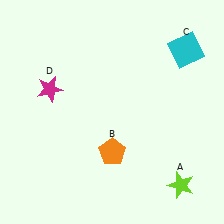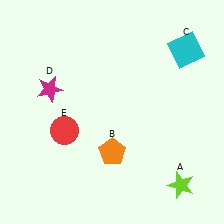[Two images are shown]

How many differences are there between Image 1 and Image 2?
There is 1 difference between the two images.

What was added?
A red circle (E) was added in Image 2.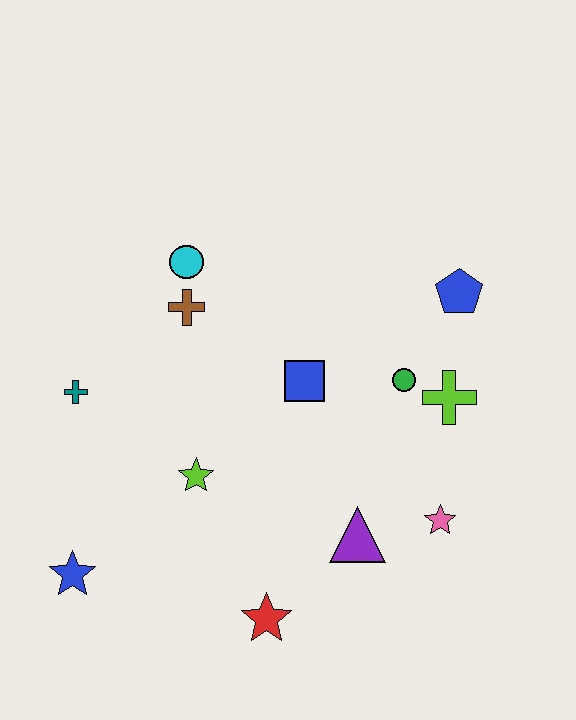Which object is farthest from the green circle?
The blue star is farthest from the green circle.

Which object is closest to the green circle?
The lime cross is closest to the green circle.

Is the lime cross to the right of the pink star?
Yes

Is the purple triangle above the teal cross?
No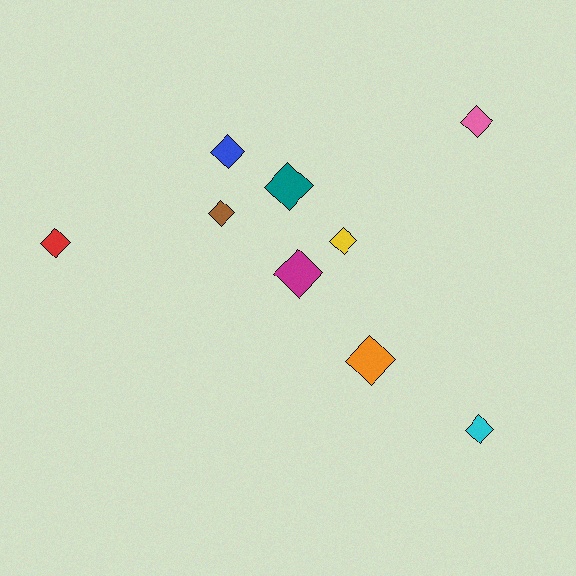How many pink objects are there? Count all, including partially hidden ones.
There is 1 pink object.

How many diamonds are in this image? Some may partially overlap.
There are 9 diamonds.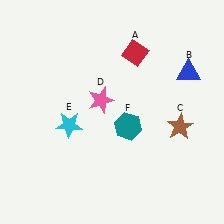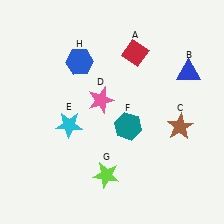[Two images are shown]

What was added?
A lime star (G), a blue hexagon (H) were added in Image 2.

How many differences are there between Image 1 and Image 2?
There are 2 differences between the two images.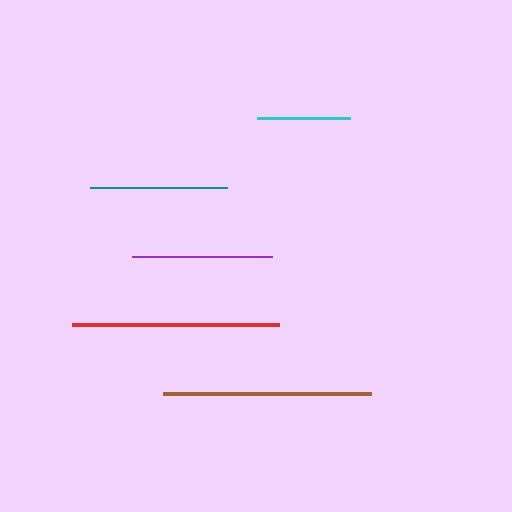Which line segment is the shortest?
The cyan line is the shortest at approximately 93 pixels.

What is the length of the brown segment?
The brown segment is approximately 209 pixels long.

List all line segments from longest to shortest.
From longest to shortest: brown, red, purple, teal, cyan.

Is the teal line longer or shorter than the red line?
The red line is longer than the teal line.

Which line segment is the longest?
The brown line is the longest at approximately 209 pixels.